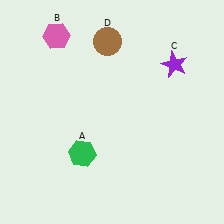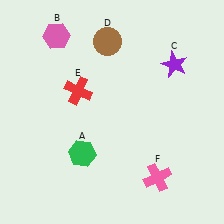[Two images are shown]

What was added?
A red cross (E), a pink cross (F) were added in Image 2.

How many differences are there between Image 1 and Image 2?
There are 2 differences between the two images.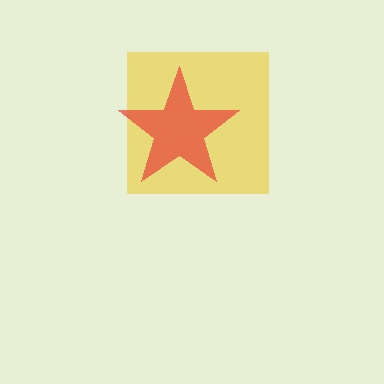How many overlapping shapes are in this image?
There are 2 overlapping shapes in the image.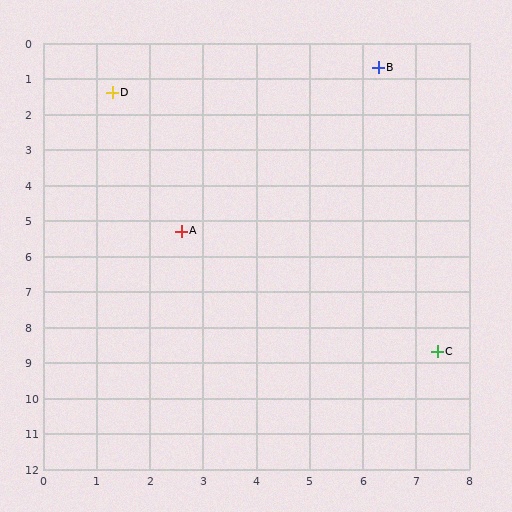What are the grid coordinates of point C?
Point C is at approximately (7.4, 8.7).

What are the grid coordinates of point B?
Point B is at approximately (6.3, 0.7).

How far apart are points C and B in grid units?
Points C and B are about 8.1 grid units apart.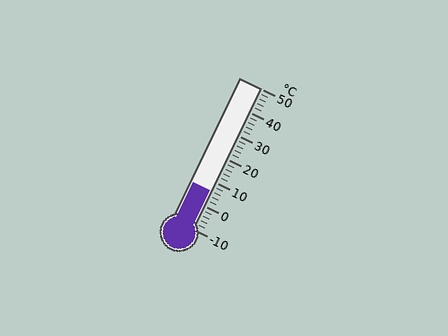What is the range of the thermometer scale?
The thermometer scale ranges from -10°C to 50°C.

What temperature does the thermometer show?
The thermometer shows approximately 6°C.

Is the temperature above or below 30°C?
The temperature is below 30°C.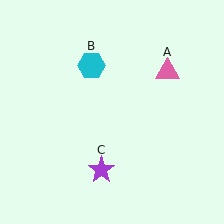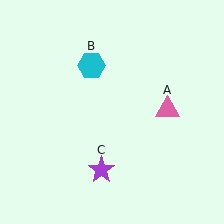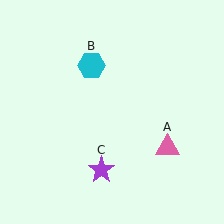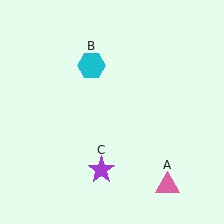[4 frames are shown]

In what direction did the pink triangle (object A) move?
The pink triangle (object A) moved down.